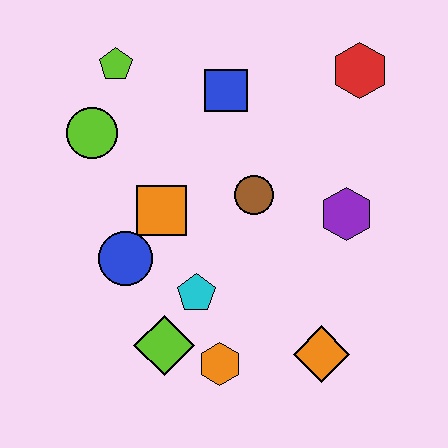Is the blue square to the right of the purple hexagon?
No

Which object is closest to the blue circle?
The orange square is closest to the blue circle.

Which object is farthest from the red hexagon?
The lime diamond is farthest from the red hexagon.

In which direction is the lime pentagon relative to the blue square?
The lime pentagon is to the left of the blue square.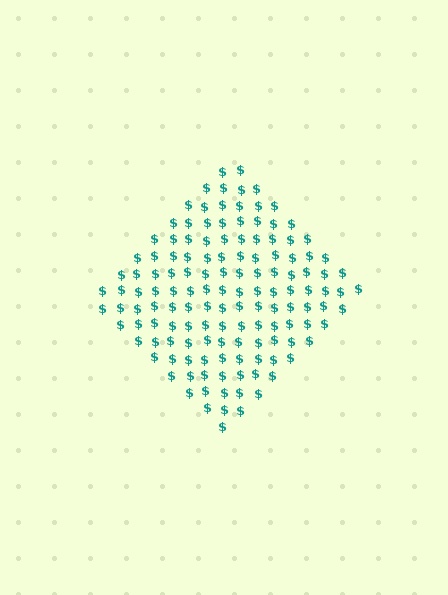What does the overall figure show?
The overall figure shows a diamond.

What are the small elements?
The small elements are dollar signs.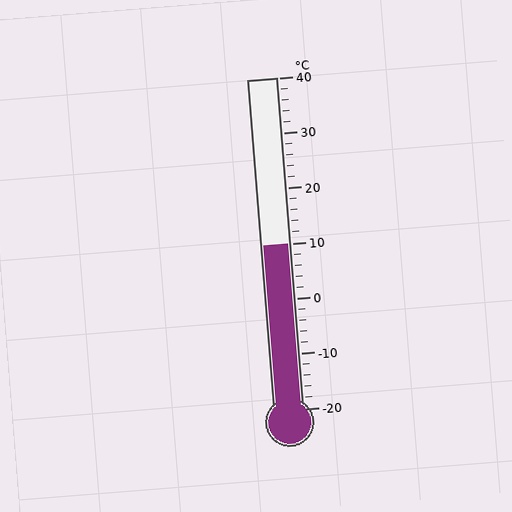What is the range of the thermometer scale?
The thermometer scale ranges from -20°C to 40°C.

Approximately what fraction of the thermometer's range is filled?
The thermometer is filled to approximately 50% of its range.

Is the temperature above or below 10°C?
The temperature is at 10°C.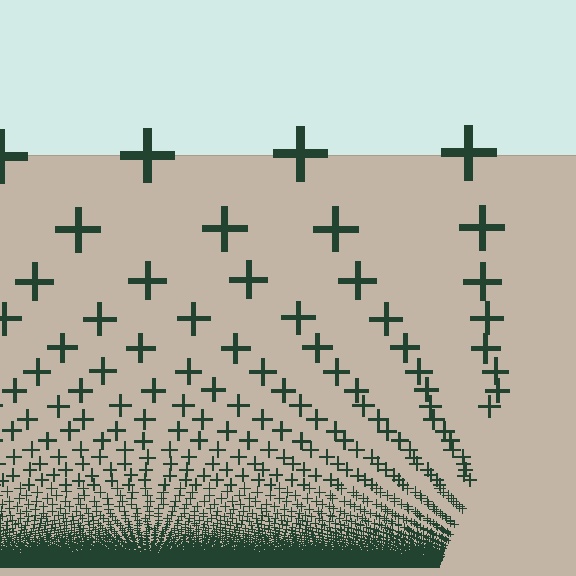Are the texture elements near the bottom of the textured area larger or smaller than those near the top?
Smaller. The gradient is inverted — elements near the bottom are smaller and denser.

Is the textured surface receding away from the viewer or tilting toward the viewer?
The surface appears to tilt toward the viewer. Texture elements get larger and sparser toward the top.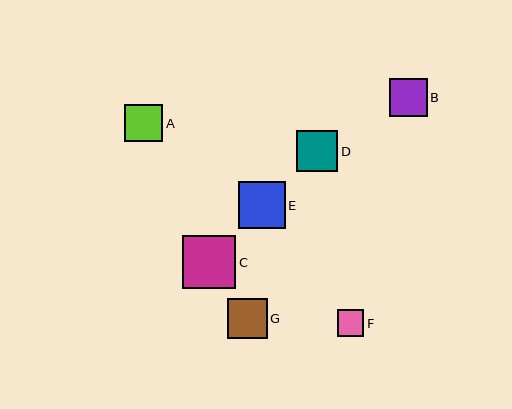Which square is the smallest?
Square F is the smallest with a size of approximately 26 pixels.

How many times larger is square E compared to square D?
Square E is approximately 1.1 times the size of square D.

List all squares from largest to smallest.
From largest to smallest: C, E, D, G, B, A, F.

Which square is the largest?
Square C is the largest with a size of approximately 53 pixels.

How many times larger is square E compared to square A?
Square E is approximately 1.2 times the size of square A.